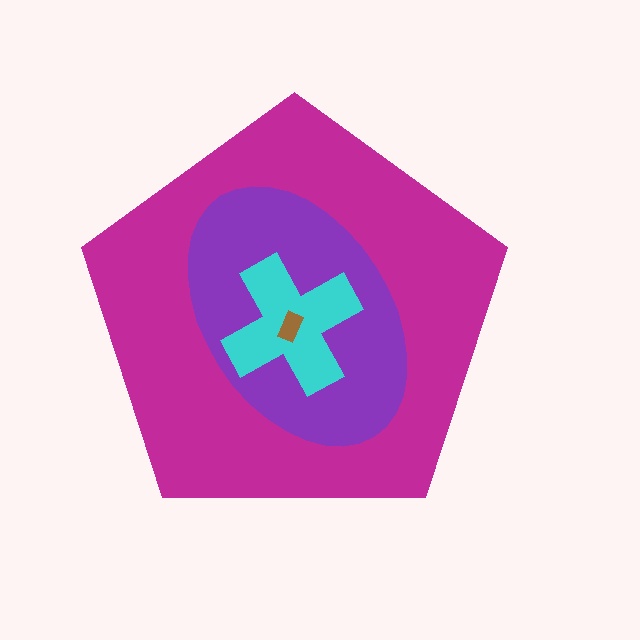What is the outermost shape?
The magenta pentagon.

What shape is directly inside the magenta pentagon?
The purple ellipse.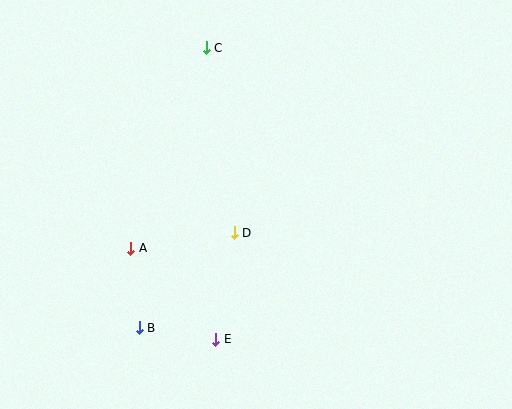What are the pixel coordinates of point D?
Point D is at (234, 233).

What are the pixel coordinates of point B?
Point B is at (139, 328).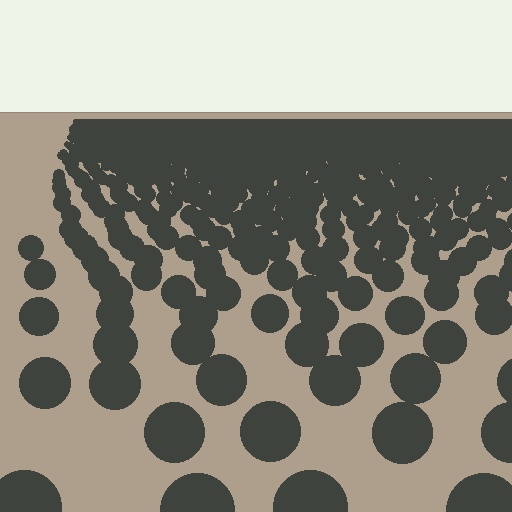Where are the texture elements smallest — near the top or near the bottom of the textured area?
Near the top.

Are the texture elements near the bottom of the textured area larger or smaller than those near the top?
Larger. Near the bottom, elements are closer to the viewer and appear at a bigger on-screen size.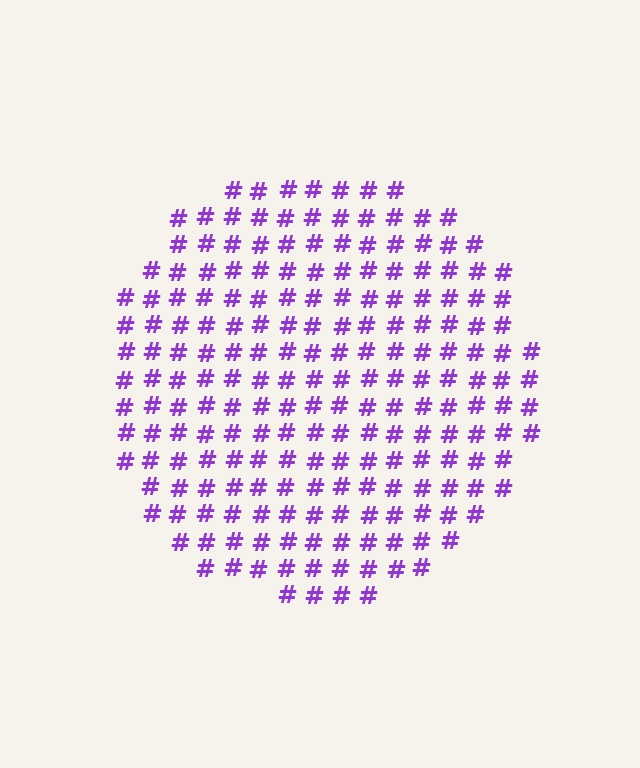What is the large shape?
The large shape is a circle.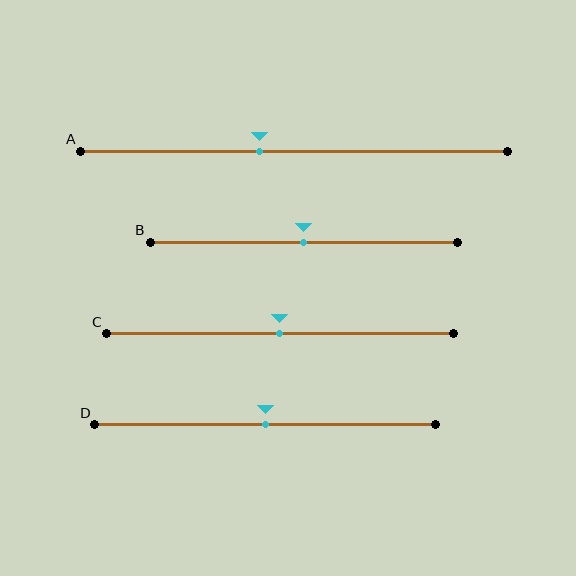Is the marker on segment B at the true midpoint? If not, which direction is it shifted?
Yes, the marker on segment B is at the true midpoint.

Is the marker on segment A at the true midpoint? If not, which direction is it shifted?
No, the marker on segment A is shifted to the left by about 8% of the segment length.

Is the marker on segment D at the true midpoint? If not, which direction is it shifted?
Yes, the marker on segment D is at the true midpoint.